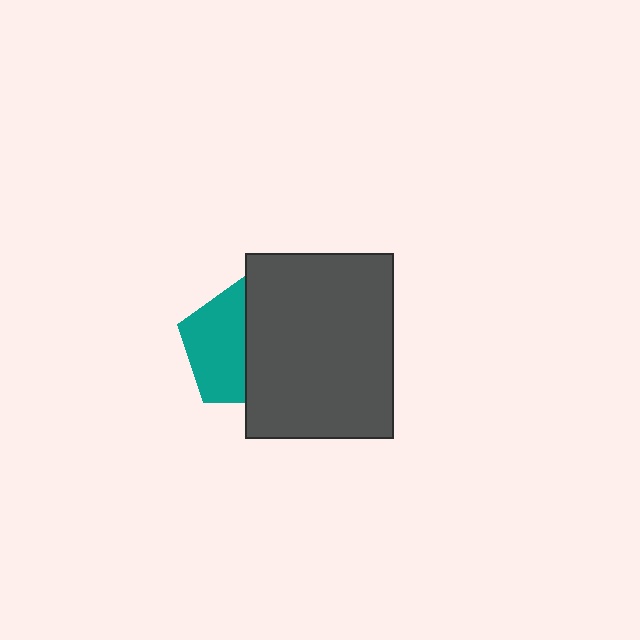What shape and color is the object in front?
The object in front is a dark gray rectangle.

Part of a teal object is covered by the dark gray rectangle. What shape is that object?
It is a pentagon.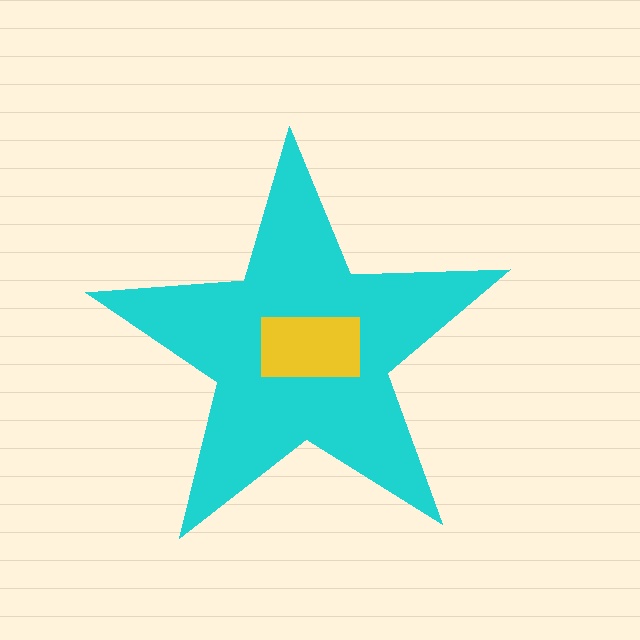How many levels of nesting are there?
2.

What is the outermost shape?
The cyan star.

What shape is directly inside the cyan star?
The yellow rectangle.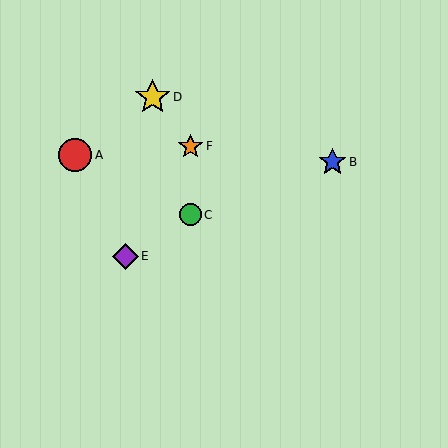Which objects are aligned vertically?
Objects C, F are aligned vertically.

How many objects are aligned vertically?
2 objects (C, F) are aligned vertically.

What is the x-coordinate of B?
Object B is at x≈332.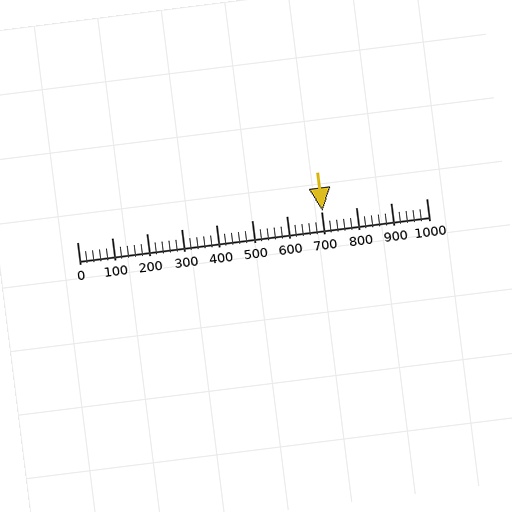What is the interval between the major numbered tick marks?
The major tick marks are spaced 100 units apart.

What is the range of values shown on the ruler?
The ruler shows values from 0 to 1000.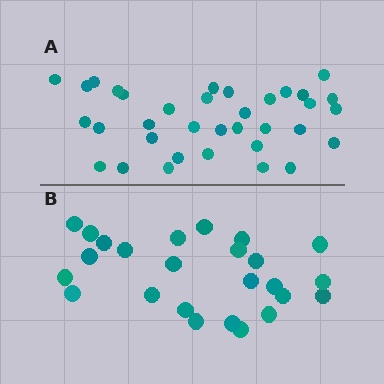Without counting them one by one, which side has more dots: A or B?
Region A (the top region) has more dots.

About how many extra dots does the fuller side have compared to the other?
Region A has roughly 10 or so more dots than region B.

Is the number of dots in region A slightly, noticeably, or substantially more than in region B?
Region A has noticeably more, but not dramatically so. The ratio is roughly 1.4 to 1.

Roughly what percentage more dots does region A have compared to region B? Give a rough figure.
About 40% more.